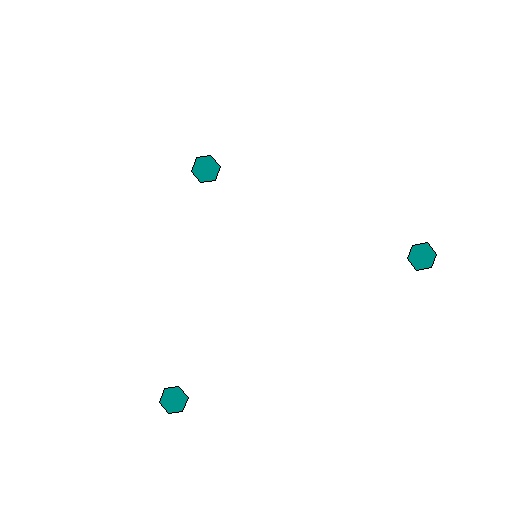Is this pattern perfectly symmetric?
No. The 3 teal hexagons are arranged in a ring, but one element near the 11 o'clock position is pulled inward toward the center, breaking the 3-fold rotational symmetry.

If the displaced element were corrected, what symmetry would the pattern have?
It would have 3-fold rotational symmetry — the pattern would map onto itself every 120 degrees.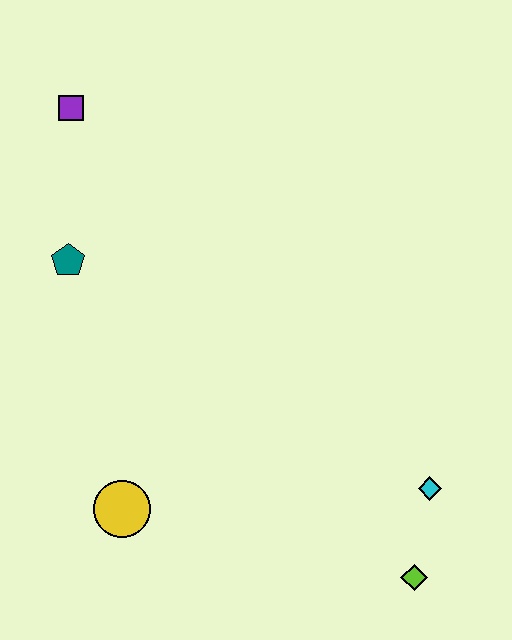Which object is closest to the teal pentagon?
The purple square is closest to the teal pentagon.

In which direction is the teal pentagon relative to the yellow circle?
The teal pentagon is above the yellow circle.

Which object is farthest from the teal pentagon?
The lime diamond is farthest from the teal pentagon.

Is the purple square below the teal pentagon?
No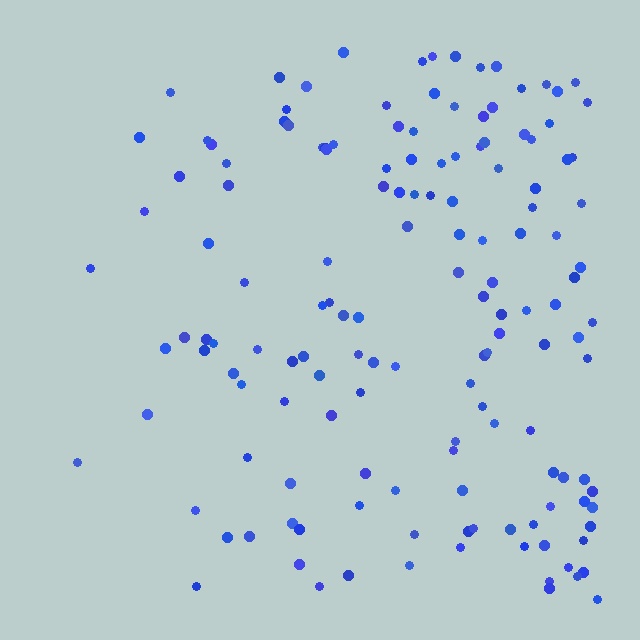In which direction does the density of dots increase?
From left to right, with the right side densest.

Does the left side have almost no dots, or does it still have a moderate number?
Still a moderate number, just noticeably fewer than the right.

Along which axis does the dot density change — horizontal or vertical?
Horizontal.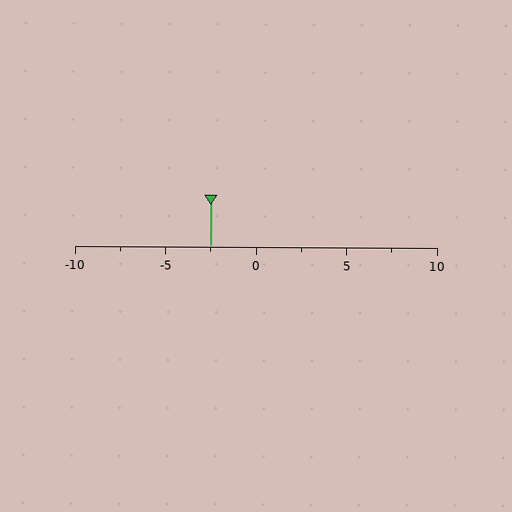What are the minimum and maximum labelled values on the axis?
The axis runs from -10 to 10.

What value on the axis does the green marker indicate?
The marker indicates approximately -2.5.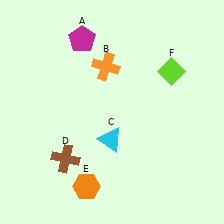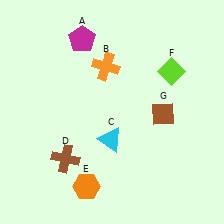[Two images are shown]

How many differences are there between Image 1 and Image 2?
There is 1 difference between the two images.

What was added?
A brown diamond (G) was added in Image 2.